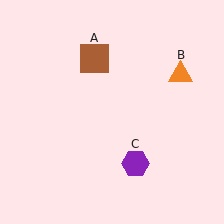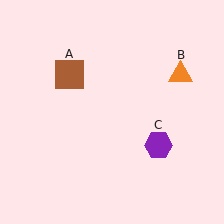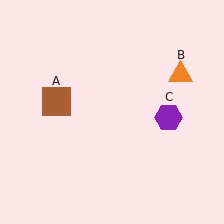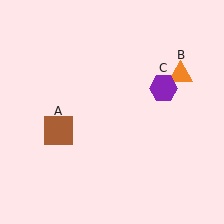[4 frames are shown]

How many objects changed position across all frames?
2 objects changed position: brown square (object A), purple hexagon (object C).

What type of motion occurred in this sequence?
The brown square (object A), purple hexagon (object C) rotated counterclockwise around the center of the scene.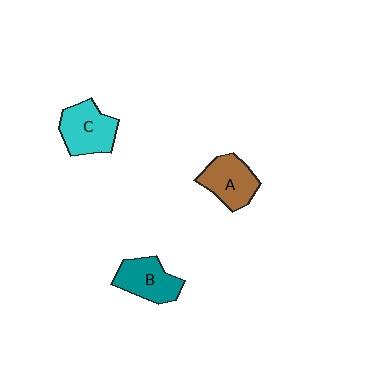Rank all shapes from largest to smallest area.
From largest to smallest: C (cyan), A (brown), B (teal).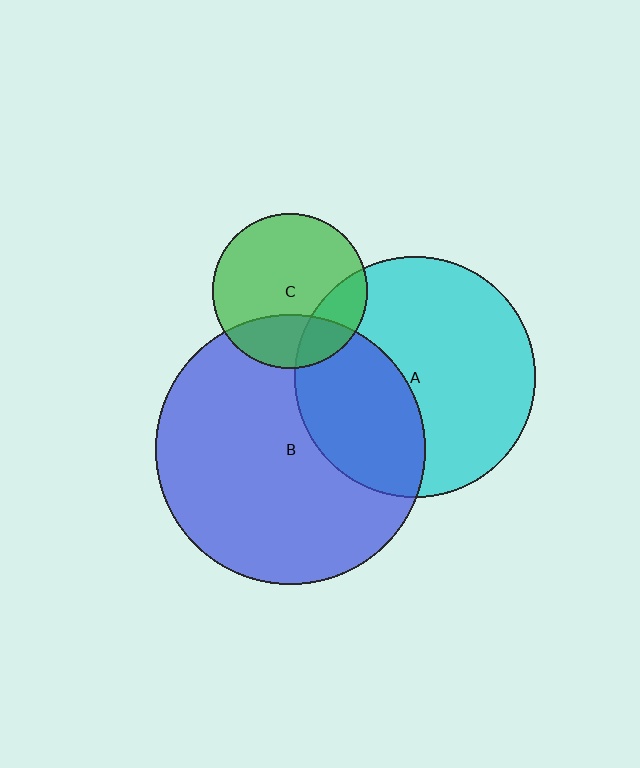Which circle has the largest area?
Circle B (blue).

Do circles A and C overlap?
Yes.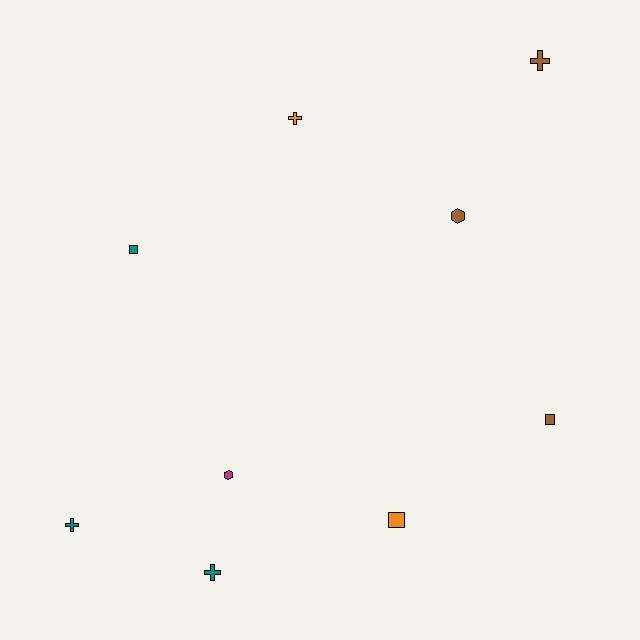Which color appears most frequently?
Brown, with 3 objects.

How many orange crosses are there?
There is 1 orange cross.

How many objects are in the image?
There are 9 objects.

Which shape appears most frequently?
Cross, with 4 objects.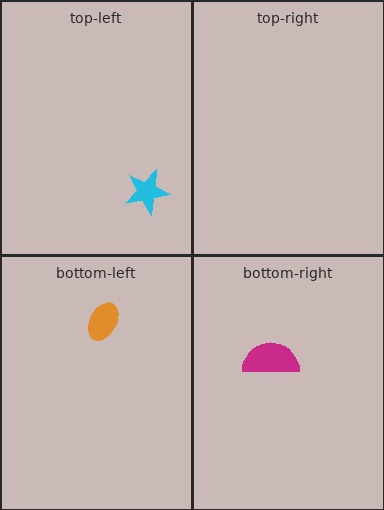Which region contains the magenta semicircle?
The bottom-right region.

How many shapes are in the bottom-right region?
1.